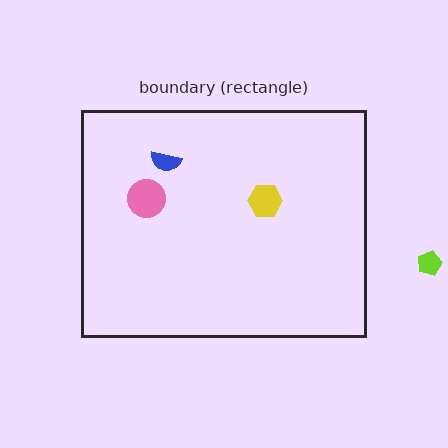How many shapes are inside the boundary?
3 inside, 1 outside.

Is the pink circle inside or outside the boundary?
Inside.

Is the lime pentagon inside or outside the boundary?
Outside.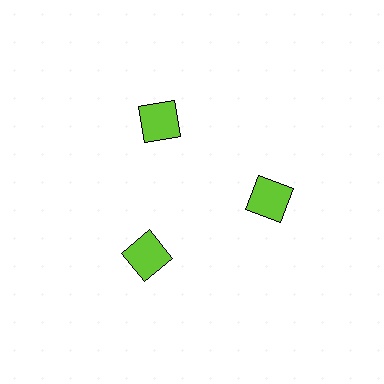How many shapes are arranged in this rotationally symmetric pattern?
There are 3 shapes, arranged in 3 groups of 1.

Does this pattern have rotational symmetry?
Yes, this pattern has 3-fold rotational symmetry. It looks the same after rotating 120 degrees around the center.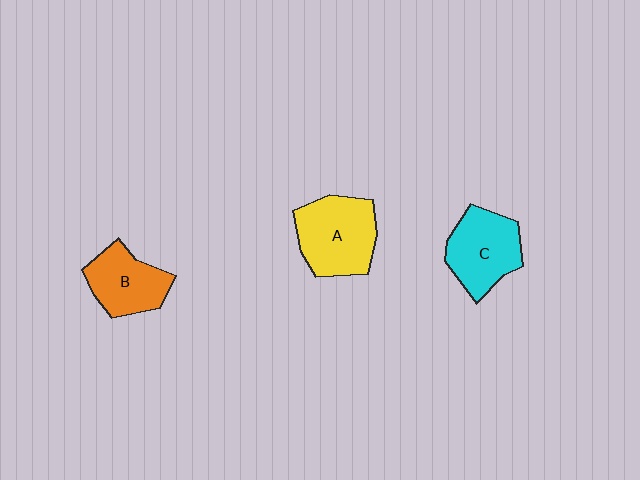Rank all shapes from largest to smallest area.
From largest to smallest: A (yellow), C (cyan), B (orange).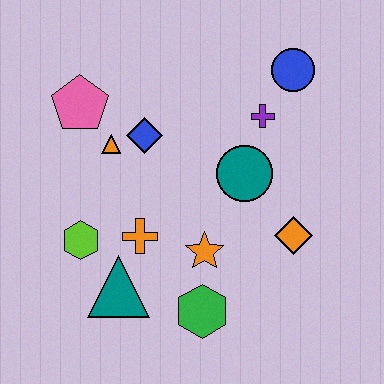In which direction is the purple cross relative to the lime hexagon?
The purple cross is to the right of the lime hexagon.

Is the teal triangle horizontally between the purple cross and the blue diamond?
No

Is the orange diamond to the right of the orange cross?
Yes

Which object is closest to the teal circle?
The purple cross is closest to the teal circle.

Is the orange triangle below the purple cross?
Yes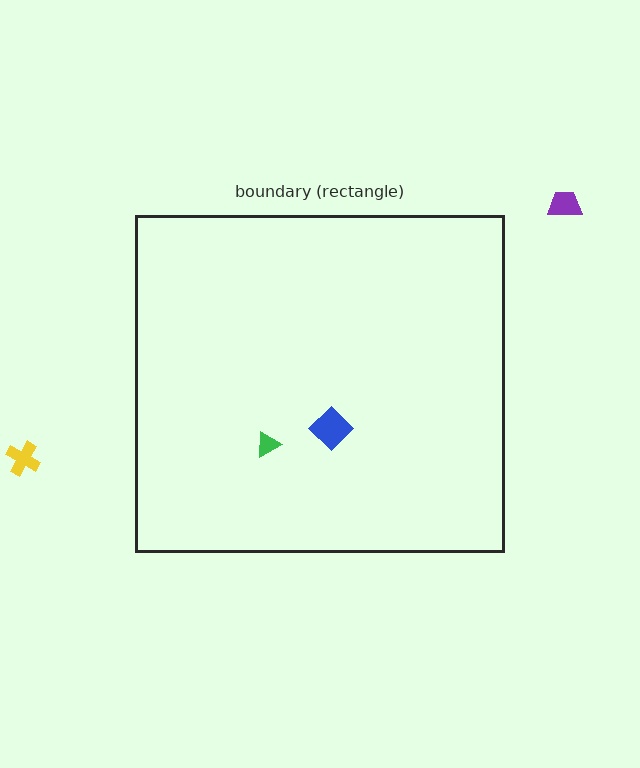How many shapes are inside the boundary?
2 inside, 2 outside.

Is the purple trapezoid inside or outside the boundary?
Outside.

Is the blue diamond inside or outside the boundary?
Inside.